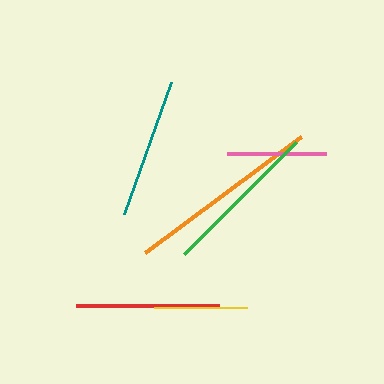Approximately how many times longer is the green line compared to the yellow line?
The green line is approximately 1.7 times the length of the yellow line.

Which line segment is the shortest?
The yellow line is the shortest at approximately 93 pixels.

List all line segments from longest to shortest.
From longest to shortest: orange, green, red, teal, pink, yellow.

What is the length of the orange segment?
The orange segment is approximately 194 pixels long.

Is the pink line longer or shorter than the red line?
The red line is longer than the pink line.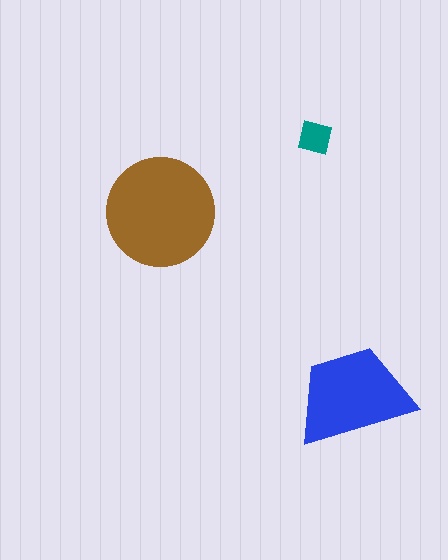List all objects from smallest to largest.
The teal square, the blue trapezoid, the brown circle.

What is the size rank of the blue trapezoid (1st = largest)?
2nd.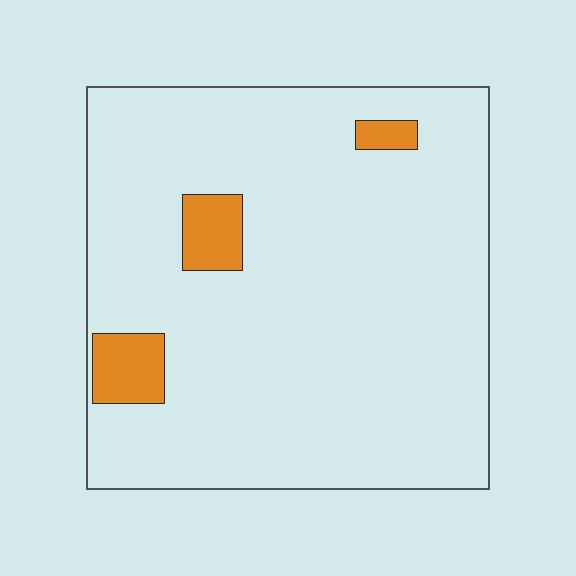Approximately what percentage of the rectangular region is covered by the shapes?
Approximately 5%.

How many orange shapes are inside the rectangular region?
3.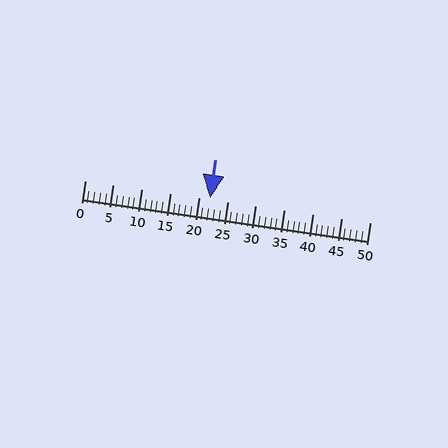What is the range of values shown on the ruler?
The ruler shows values from 0 to 50.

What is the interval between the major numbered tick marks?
The major tick marks are spaced 5 units apart.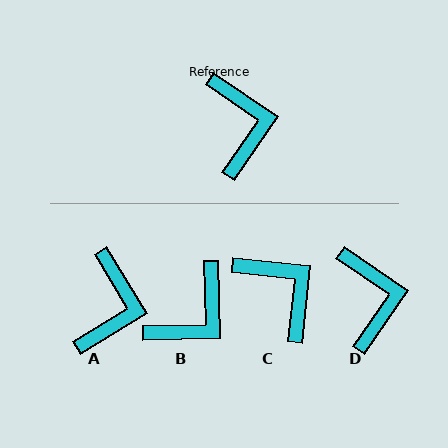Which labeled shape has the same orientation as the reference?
D.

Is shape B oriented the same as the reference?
No, it is off by about 54 degrees.